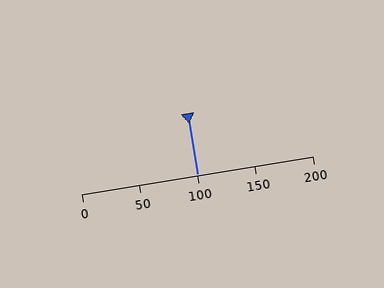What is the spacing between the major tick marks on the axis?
The major ticks are spaced 50 apart.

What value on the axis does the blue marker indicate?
The marker indicates approximately 100.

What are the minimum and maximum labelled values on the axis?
The axis runs from 0 to 200.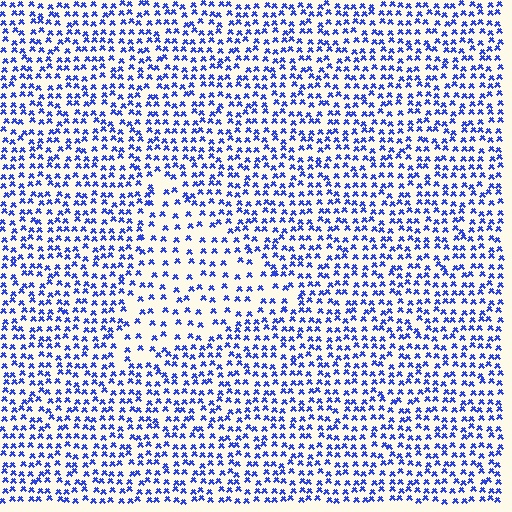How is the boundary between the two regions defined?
The boundary is defined by a change in element density (approximately 1.8x ratio). All elements are the same color, size, and shape.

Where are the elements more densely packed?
The elements are more densely packed outside the triangle boundary.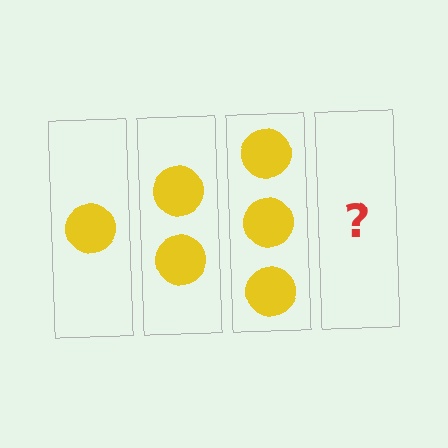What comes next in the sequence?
The next element should be 4 circles.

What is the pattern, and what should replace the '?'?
The pattern is that each step adds one more circle. The '?' should be 4 circles.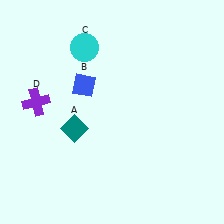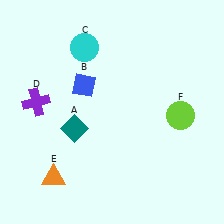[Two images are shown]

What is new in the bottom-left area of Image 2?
An orange triangle (E) was added in the bottom-left area of Image 2.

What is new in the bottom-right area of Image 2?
A lime circle (F) was added in the bottom-right area of Image 2.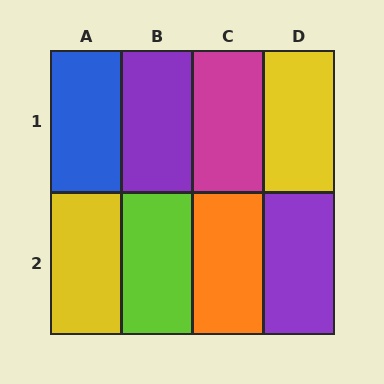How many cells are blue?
1 cell is blue.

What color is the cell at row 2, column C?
Orange.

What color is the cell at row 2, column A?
Yellow.